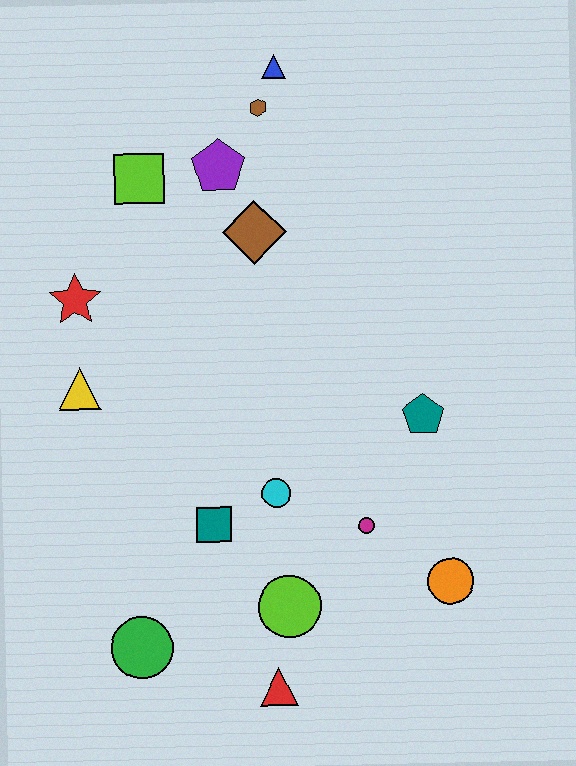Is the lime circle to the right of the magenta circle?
No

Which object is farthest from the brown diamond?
The red triangle is farthest from the brown diamond.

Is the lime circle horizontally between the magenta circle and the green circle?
Yes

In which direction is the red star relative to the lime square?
The red star is below the lime square.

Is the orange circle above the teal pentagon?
No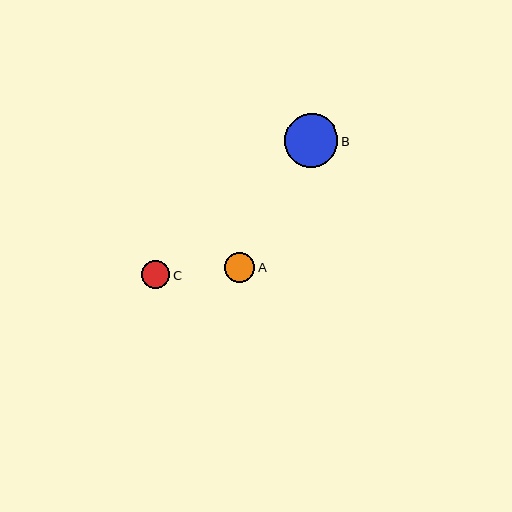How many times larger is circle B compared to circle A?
Circle B is approximately 1.8 times the size of circle A.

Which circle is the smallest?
Circle C is the smallest with a size of approximately 29 pixels.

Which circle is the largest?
Circle B is the largest with a size of approximately 54 pixels.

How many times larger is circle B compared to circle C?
Circle B is approximately 1.9 times the size of circle C.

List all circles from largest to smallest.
From largest to smallest: B, A, C.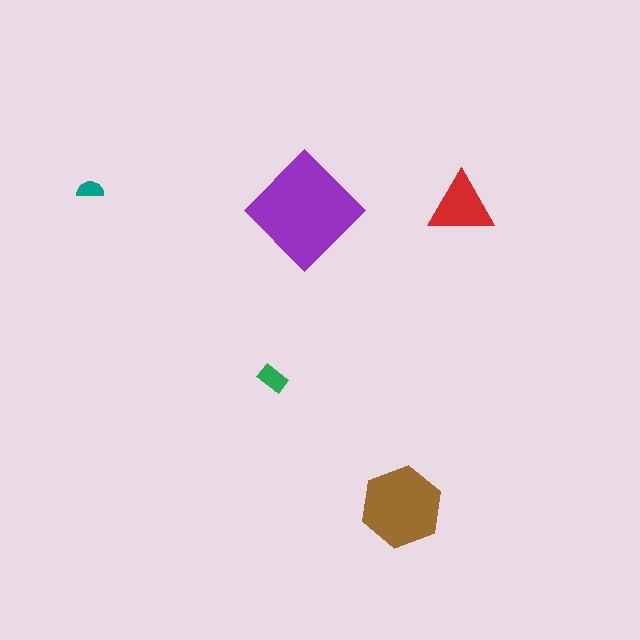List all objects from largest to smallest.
The purple diamond, the brown hexagon, the red triangle, the green rectangle, the teal semicircle.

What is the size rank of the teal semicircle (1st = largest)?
5th.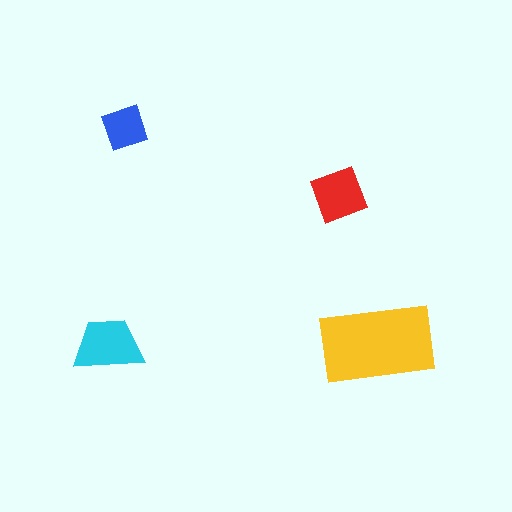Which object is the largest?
The yellow rectangle.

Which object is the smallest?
The blue square.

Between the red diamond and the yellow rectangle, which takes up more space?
The yellow rectangle.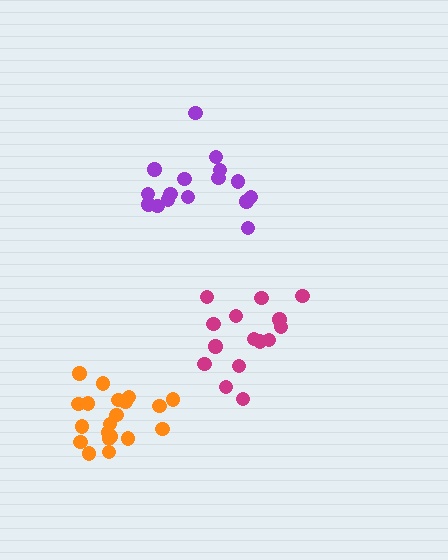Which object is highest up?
The purple cluster is topmost.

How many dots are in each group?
Group 1: 16 dots, Group 2: 20 dots, Group 3: 15 dots (51 total).